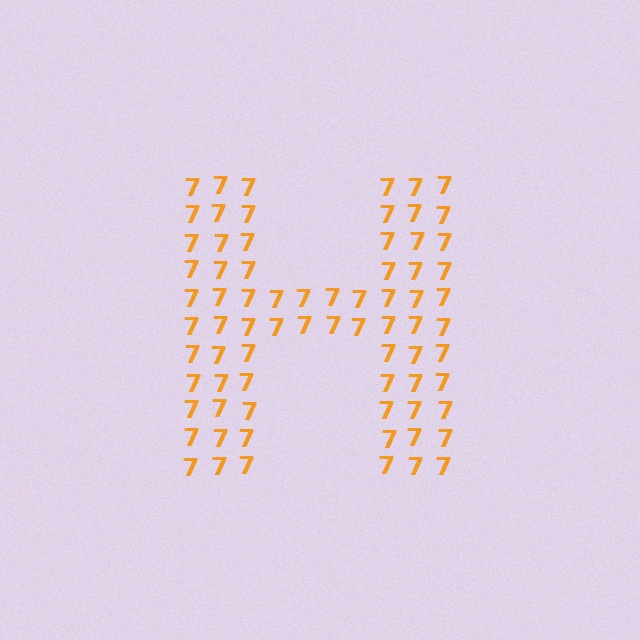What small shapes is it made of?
It is made of small digit 7's.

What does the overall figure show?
The overall figure shows the letter H.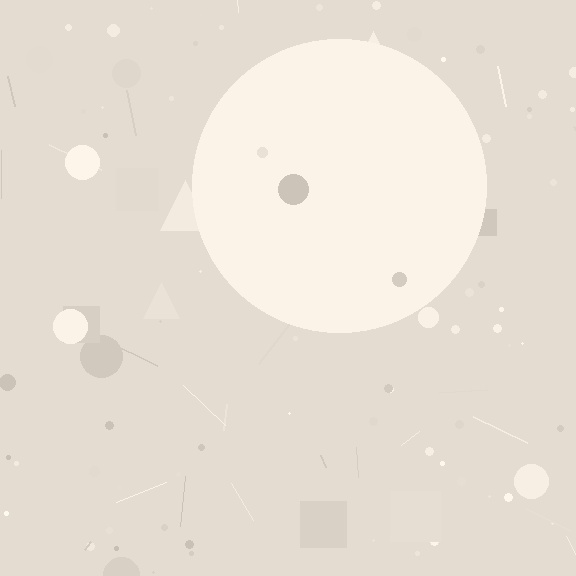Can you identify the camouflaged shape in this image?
The camouflaged shape is a circle.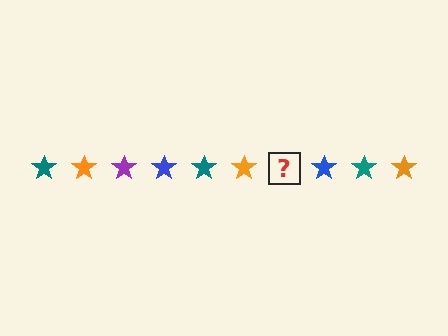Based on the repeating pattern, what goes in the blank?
The blank should be a purple star.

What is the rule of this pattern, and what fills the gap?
The rule is that the pattern cycles through teal, orange, purple, blue stars. The gap should be filled with a purple star.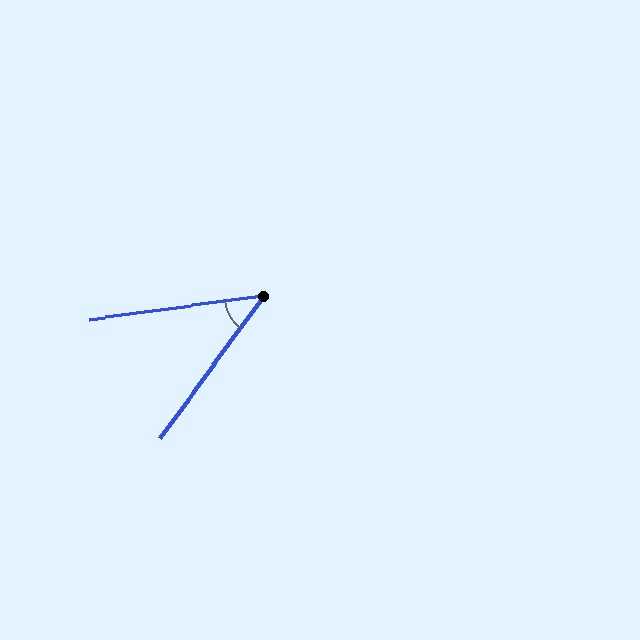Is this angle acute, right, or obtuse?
It is acute.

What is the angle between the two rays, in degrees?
Approximately 46 degrees.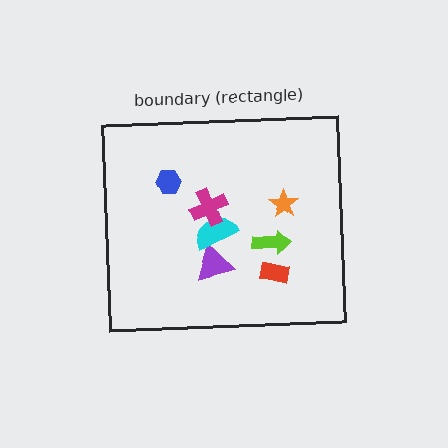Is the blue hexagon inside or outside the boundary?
Inside.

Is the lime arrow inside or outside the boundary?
Inside.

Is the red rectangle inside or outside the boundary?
Inside.